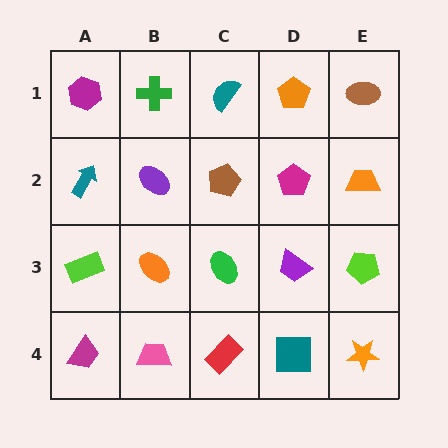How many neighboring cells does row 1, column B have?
3.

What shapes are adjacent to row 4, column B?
An orange ellipse (row 3, column B), a magenta trapezoid (row 4, column A), a red rectangle (row 4, column C).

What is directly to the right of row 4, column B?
A red rectangle.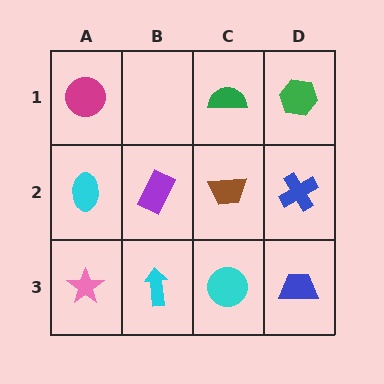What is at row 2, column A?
A cyan ellipse.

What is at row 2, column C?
A brown trapezoid.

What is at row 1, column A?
A magenta circle.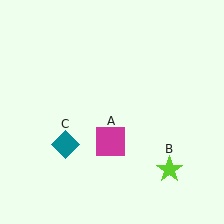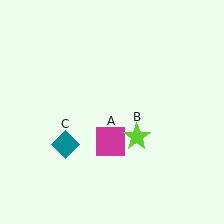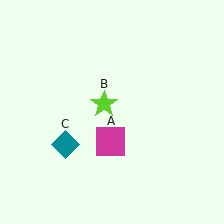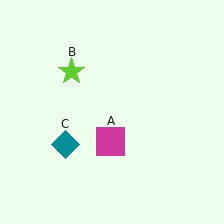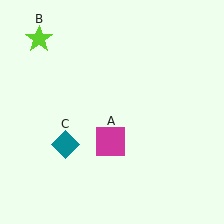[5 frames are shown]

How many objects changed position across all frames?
1 object changed position: lime star (object B).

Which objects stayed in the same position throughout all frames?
Magenta square (object A) and teal diamond (object C) remained stationary.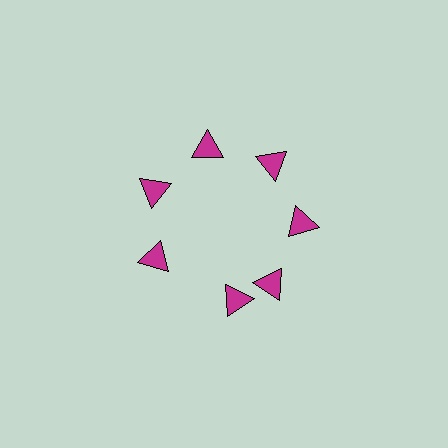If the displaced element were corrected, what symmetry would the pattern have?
It would have 7-fold rotational symmetry — the pattern would map onto itself every 51 degrees.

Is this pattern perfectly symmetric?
No. The 7 magenta triangles are arranged in a ring, but one element near the 6 o'clock position is rotated out of alignment along the ring, breaking the 7-fold rotational symmetry.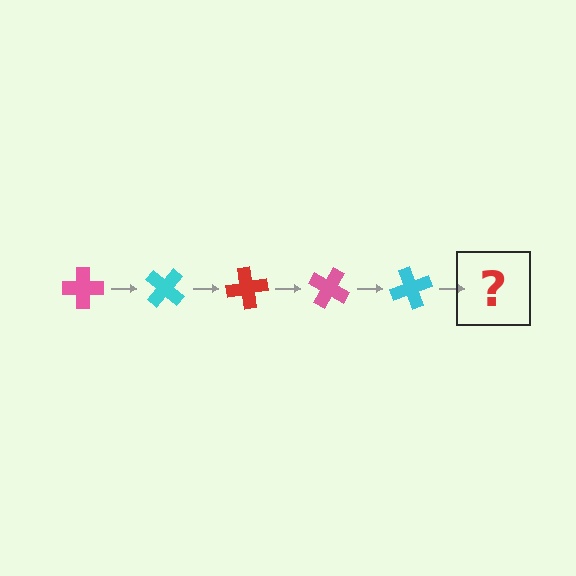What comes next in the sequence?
The next element should be a red cross, rotated 200 degrees from the start.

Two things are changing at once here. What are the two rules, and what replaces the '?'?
The two rules are that it rotates 40 degrees each step and the color cycles through pink, cyan, and red. The '?' should be a red cross, rotated 200 degrees from the start.